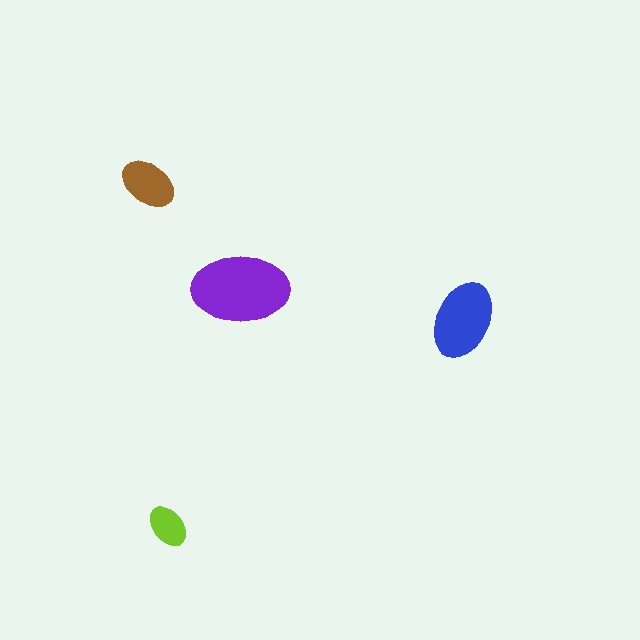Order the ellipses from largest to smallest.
the purple one, the blue one, the brown one, the lime one.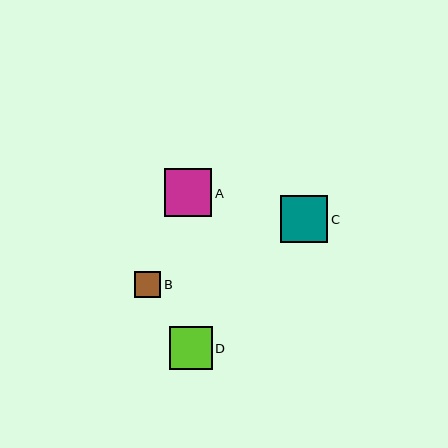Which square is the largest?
Square A is the largest with a size of approximately 48 pixels.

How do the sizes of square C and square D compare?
Square C and square D are approximately the same size.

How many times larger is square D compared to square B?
Square D is approximately 1.6 times the size of square B.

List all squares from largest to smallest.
From largest to smallest: A, C, D, B.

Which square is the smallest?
Square B is the smallest with a size of approximately 27 pixels.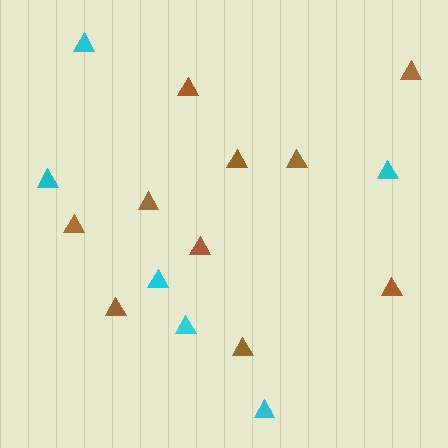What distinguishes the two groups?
There are 2 groups: one group of brown triangles (10) and one group of cyan triangles (6).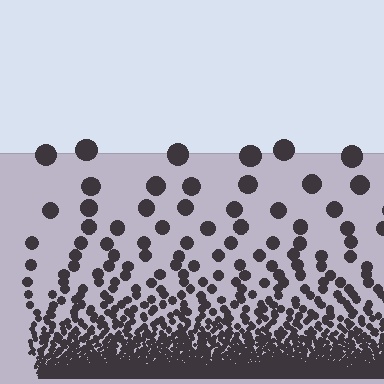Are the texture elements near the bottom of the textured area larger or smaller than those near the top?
Smaller. The gradient is inverted — elements near the bottom are smaller and denser.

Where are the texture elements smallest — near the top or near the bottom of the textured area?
Near the bottom.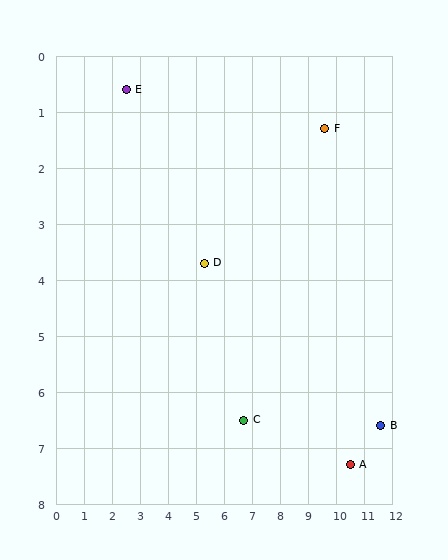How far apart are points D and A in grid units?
Points D and A are about 6.3 grid units apart.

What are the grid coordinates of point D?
Point D is at approximately (5.3, 3.7).